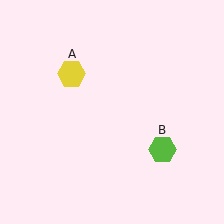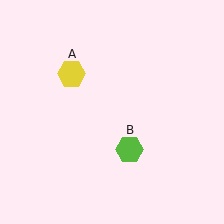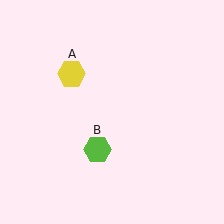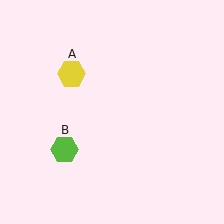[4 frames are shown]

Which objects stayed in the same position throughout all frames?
Yellow hexagon (object A) remained stationary.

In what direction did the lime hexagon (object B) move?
The lime hexagon (object B) moved left.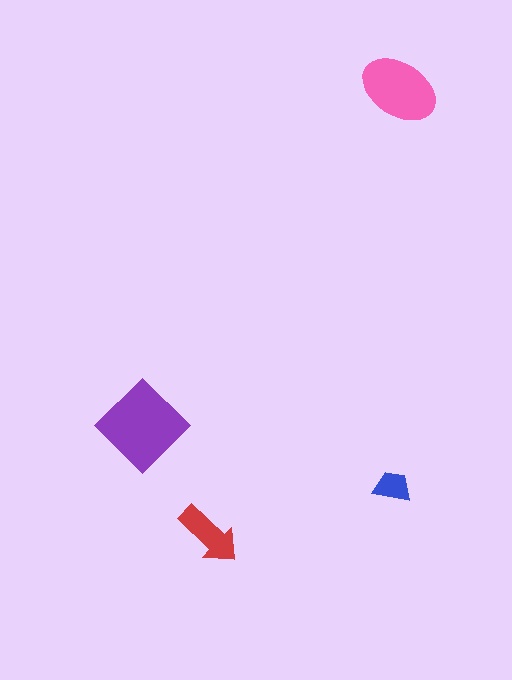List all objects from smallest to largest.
The blue trapezoid, the red arrow, the pink ellipse, the purple diamond.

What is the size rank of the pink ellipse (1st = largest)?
2nd.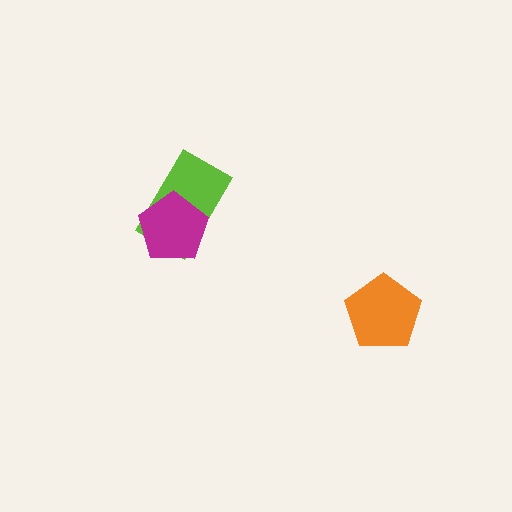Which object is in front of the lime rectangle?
The magenta pentagon is in front of the lime rectangle.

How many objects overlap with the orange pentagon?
0 objects overlap with the orange pentagon.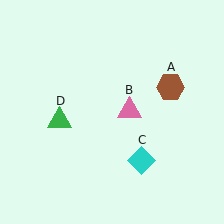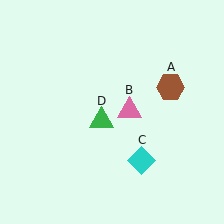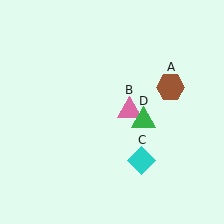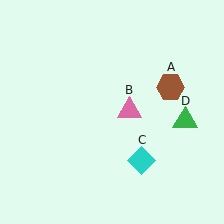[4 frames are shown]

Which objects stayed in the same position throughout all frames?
Brown hexagon (object A) and pink triangle (object B) and cyan diamond (object C) remained stationary.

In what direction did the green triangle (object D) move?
The green triangle (object D) moved right.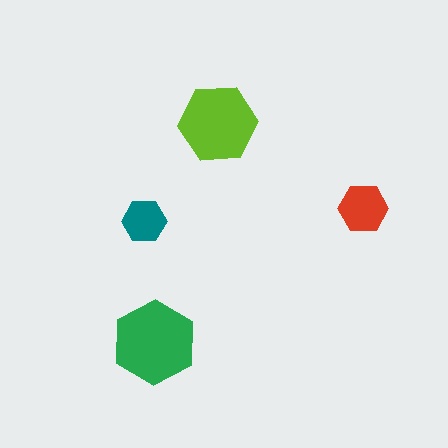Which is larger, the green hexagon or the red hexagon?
The green one.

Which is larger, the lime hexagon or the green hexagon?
The green one.